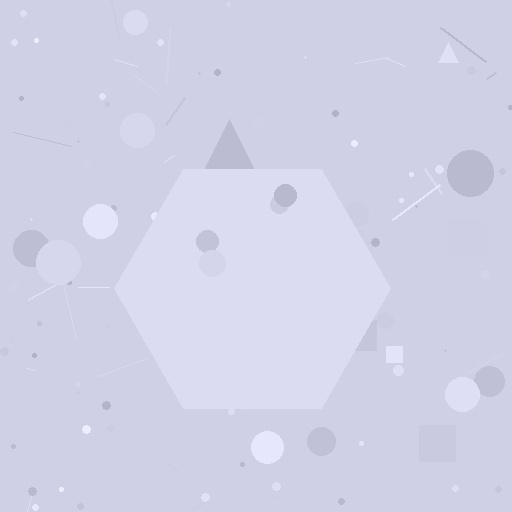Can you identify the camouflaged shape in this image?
The camouflaged shape is a hexagon.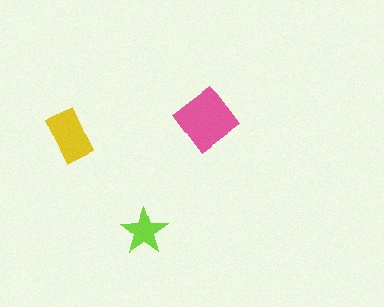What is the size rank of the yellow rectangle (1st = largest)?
2nd.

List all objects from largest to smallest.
The pink diamond, the yellow rectangle, the lime star.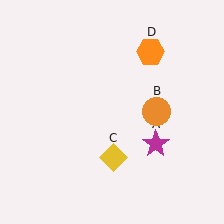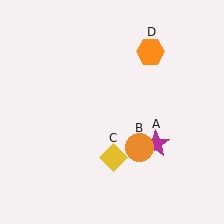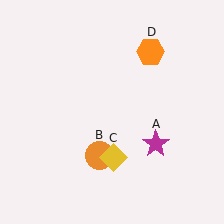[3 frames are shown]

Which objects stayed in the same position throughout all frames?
Magenta star (object A) and yellow diamond (object C) and orange hexagon (object D) remained stationary.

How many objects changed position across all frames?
1 object changed position: orange circle (object B).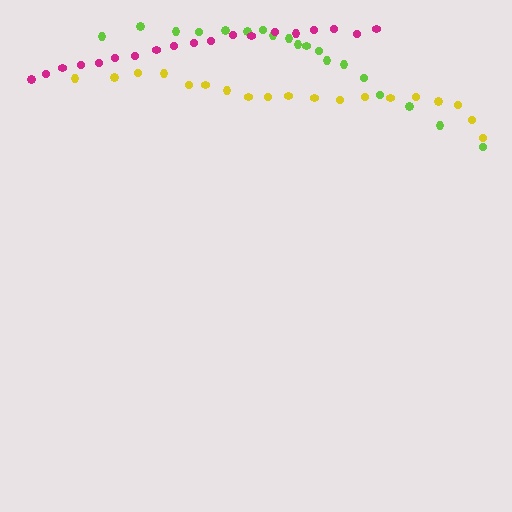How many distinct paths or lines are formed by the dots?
There are 3 distinct paths.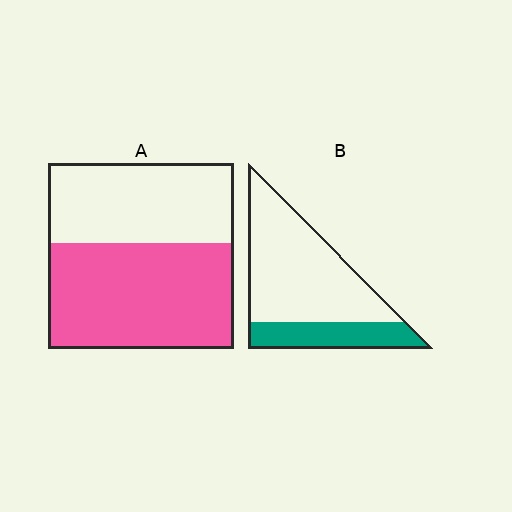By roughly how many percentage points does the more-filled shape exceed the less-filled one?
By roughly 30 percentage points (A over B).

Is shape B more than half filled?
No.